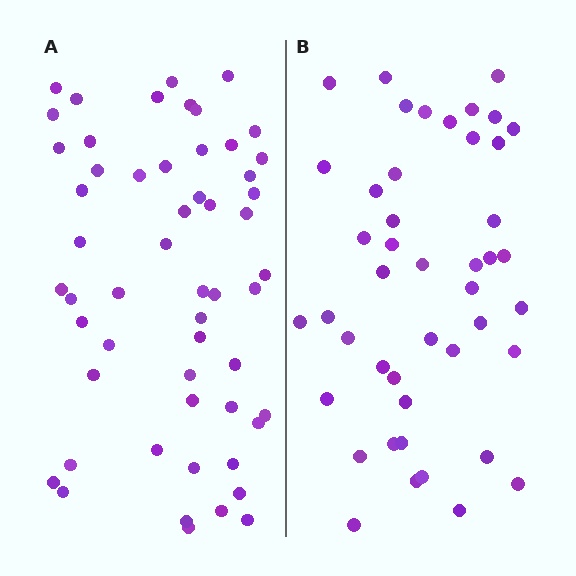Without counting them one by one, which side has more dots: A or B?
Region A (the left region) has more dots.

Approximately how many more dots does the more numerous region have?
Region A has roughly 10 or so more dots than region B.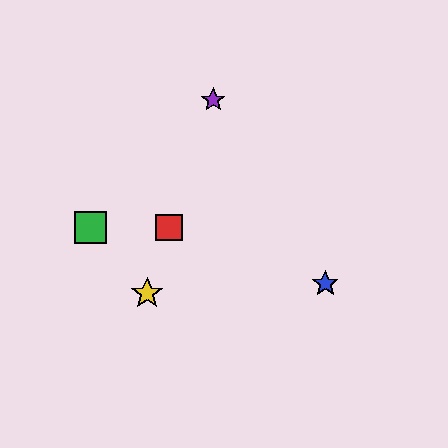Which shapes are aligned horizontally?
The red square, the green square are aligned horizontally.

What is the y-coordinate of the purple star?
The purple star is at y≈100.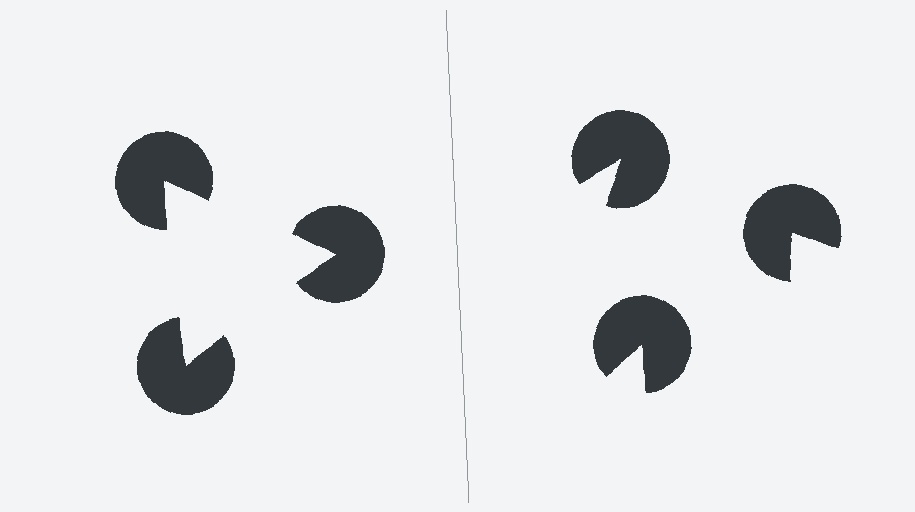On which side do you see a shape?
An illusory triangle appears on the left side. On the right side the wedge cuts are rotated, so no coherent shape forms.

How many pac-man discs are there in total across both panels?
6 — 3 on each side.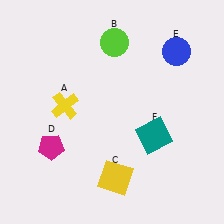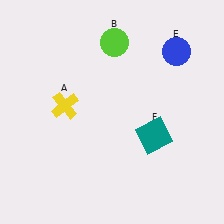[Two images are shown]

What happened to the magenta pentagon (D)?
The magenta pentagon (D) was removed in Image 2. It was in the bottom-left area of Image 1.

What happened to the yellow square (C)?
The yellow square (C) was removed in Image 2. It was in the bottom-right area of Image 1.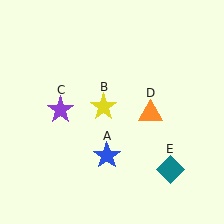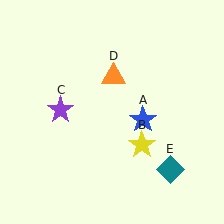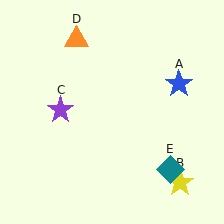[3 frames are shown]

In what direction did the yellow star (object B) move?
The yellow star (object B) moved down and to the right.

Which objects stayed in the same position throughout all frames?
Purple star (object C) and teal diamond (object E) remained stationary.